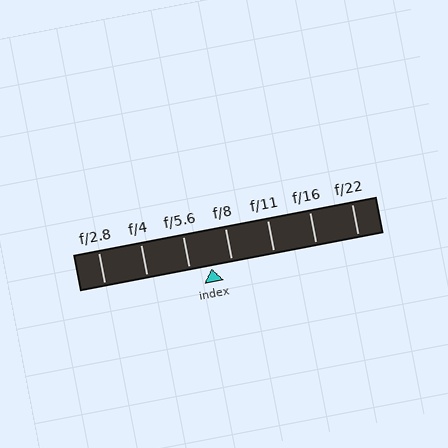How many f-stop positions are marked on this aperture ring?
There are 7 f-stop positions marked.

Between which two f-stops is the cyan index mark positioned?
The index mark is between f/5.6 and f/8.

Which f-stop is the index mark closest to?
The index mark is closest to f/8.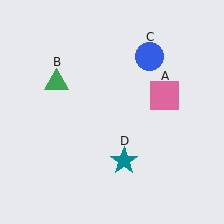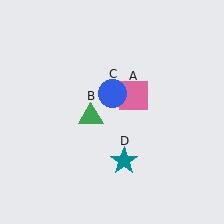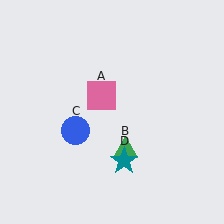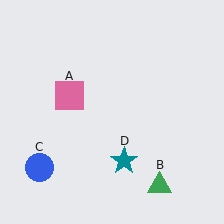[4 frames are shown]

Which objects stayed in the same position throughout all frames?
Teal star (object D) remained stationary.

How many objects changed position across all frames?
3 objects changed position: pink square (object A), green triangle (object B), blue circle (object C).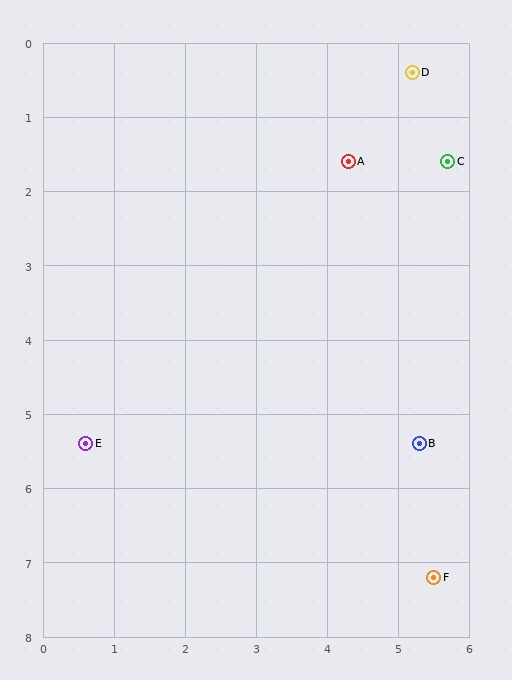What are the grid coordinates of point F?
Point F is at approximately (5.5, 7.2).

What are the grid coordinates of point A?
Point A is at approximately (4.3, 1.6).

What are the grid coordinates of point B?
Point B is at approximately (5.3, 5.4).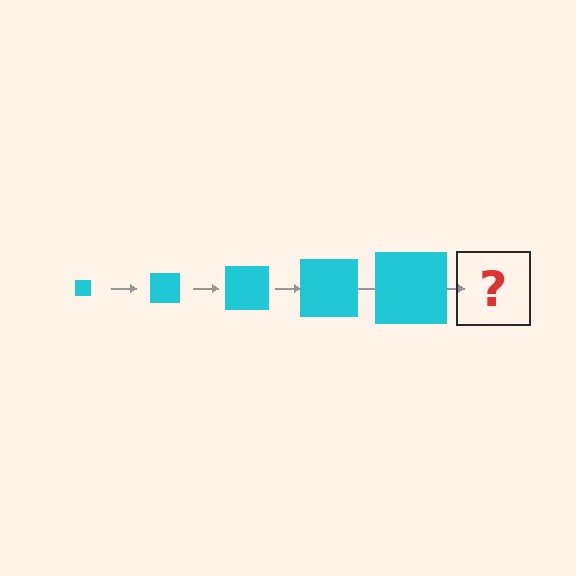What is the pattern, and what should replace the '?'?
The pattern is that the square gets progressively larger each step. The '?' should be a cyan square, larger than the previous one.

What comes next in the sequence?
The next element should be a cyan square, larger than the previous one.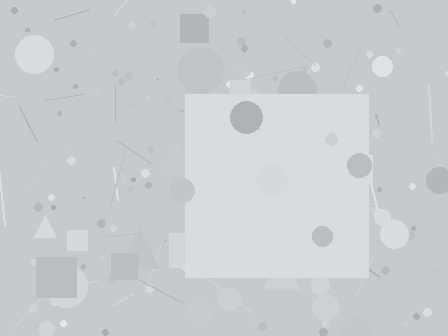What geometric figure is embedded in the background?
A square is embedded in the background.